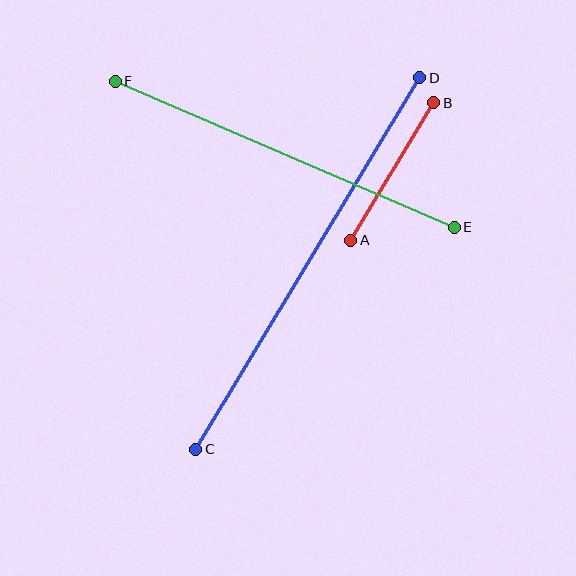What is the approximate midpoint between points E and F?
The midpoint is at approximately (285, 154) pixels.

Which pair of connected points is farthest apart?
Points C and D are farthest apart.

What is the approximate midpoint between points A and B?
The midpoint is at approximately (392, 172) pixels.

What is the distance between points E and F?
The distance is approximately 369 pixels.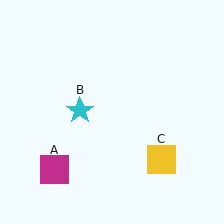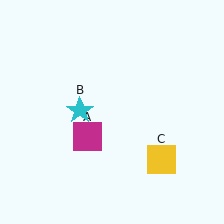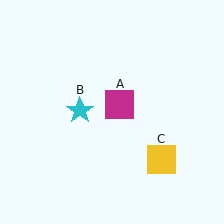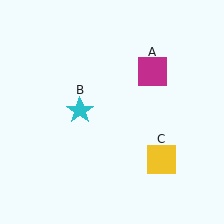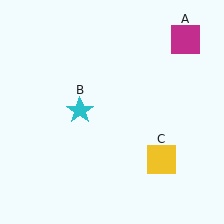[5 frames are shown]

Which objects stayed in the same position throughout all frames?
Cyan star (object B) and yellow square (object C) remained stationary.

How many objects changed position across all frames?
1 object changed position: magenta square (object A).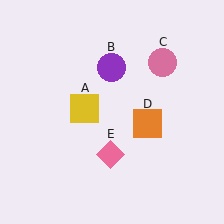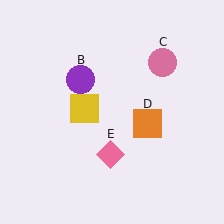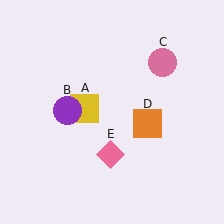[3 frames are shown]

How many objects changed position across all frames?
1 object changed position: purple circle (object B).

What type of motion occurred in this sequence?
The purple circle (object B) rotated counterclockwise around the center of the scene.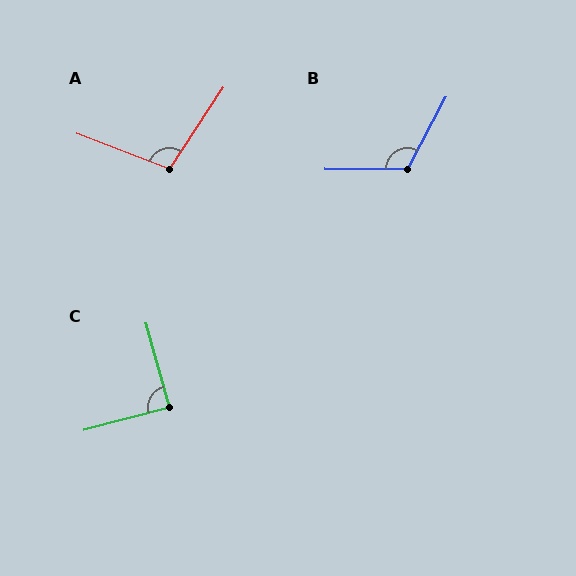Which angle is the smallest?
C, at approximately 89 degrees.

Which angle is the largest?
B, at approximately 118 degrees.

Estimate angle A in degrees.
Approximately 102 degrees.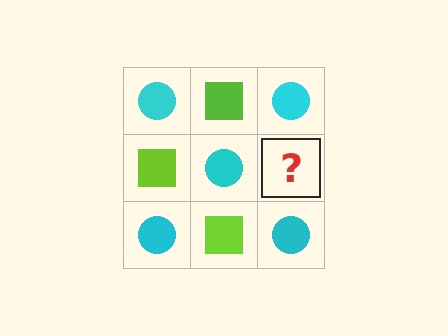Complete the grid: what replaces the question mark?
The question mark should be replaced with a lime square.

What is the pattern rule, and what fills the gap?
The rule is that it alternates cyan circle and lime square in a checkerboard pattern. The gap should be filled with a lime square.